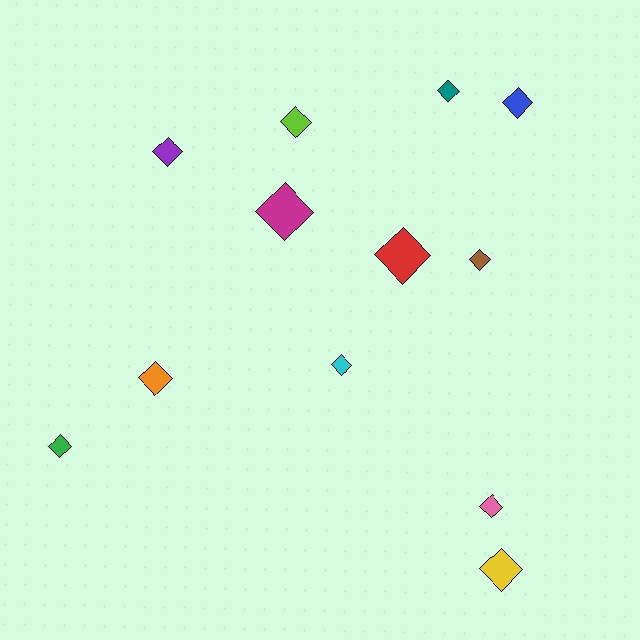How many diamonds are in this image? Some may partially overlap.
There are 12 diamonds.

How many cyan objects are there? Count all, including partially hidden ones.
There is 1 cyan object.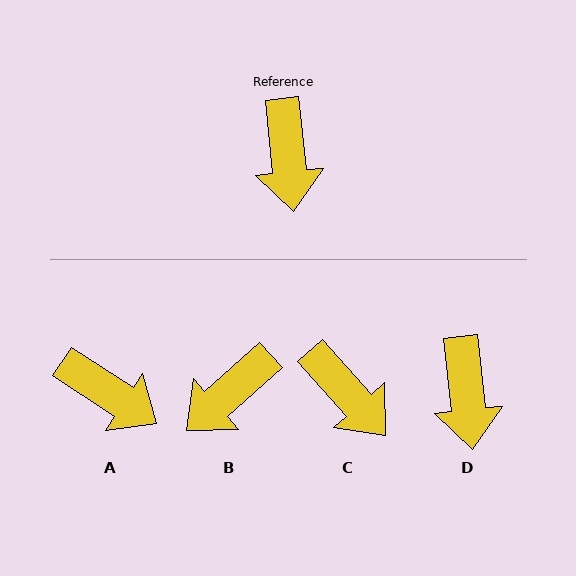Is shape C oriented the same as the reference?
No, it is off by about 36 degrees.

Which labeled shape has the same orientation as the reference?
D.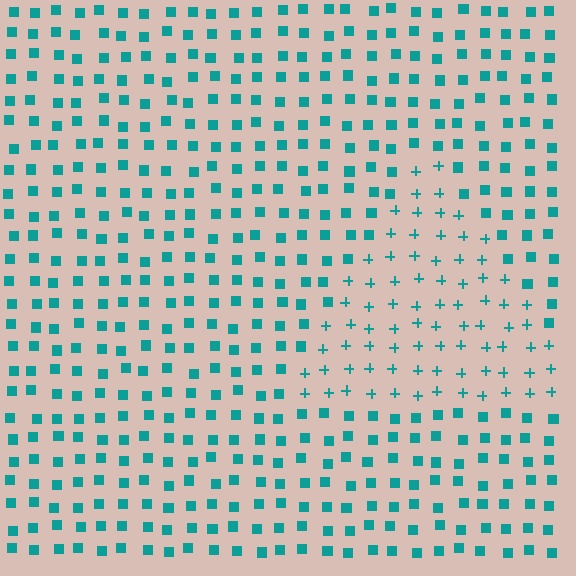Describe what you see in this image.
The image is filled with small teal elements arranged in a uniform grid. A triangle-shaped region contains plus signs, while the surrounding area contains squares. The boundary is defined purely by the change in element shape.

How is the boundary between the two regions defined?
The boundary is defined by a change in element shape: plus signs inside vs. squares outside. All elements share the same color and spacing.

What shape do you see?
I see a triangle.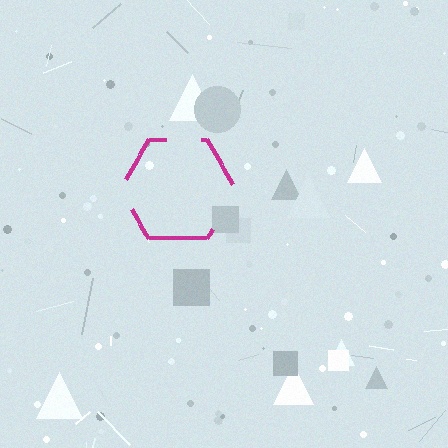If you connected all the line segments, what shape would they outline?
They would outline a hexagon.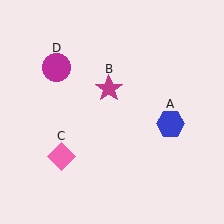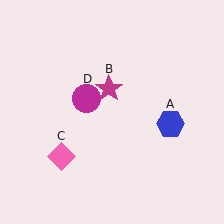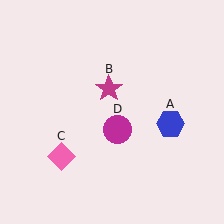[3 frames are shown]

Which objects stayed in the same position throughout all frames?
Blue hexagon (object A) and magenta star (object B) and pink diamond (object C) remained stationary.